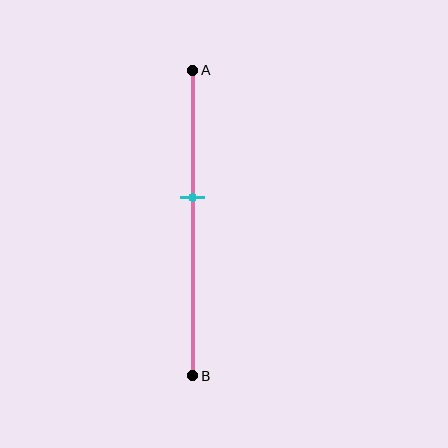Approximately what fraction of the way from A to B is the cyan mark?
The cyan mark is approximately 40% of the way from A to B.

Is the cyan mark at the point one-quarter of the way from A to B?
No, the mark is at about 40% from A, not at the 25% one-quarter point.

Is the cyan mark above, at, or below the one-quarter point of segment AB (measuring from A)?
The cyan mark is below the one-quarter point of segment AB.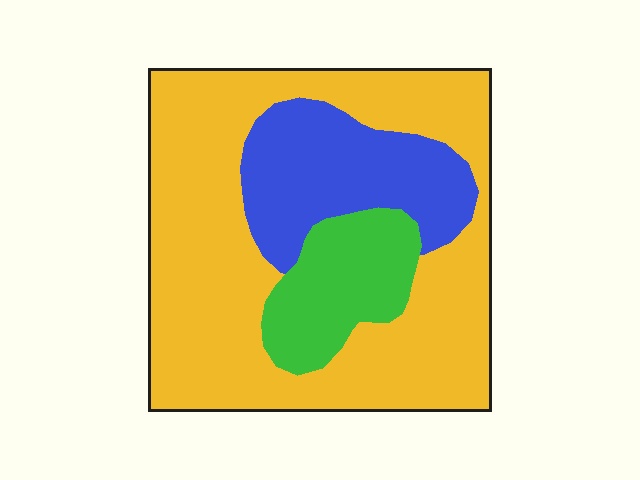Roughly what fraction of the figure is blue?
Blue covers around 20% of the figure.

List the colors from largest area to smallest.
From largest to smallest: yellow, blue, green.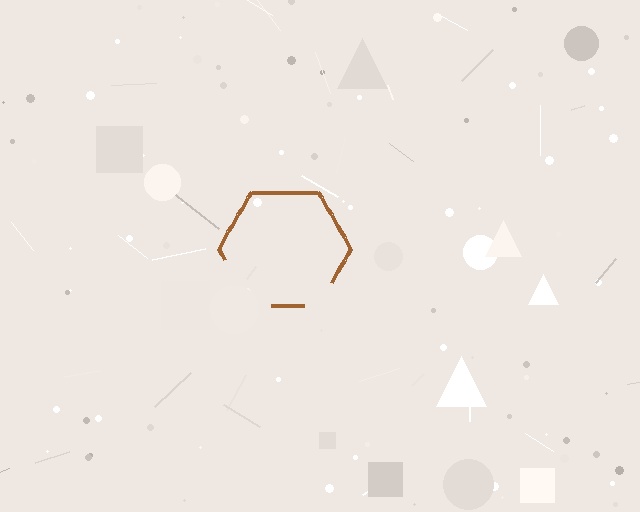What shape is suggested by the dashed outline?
The dashed outline suggests a hexagon.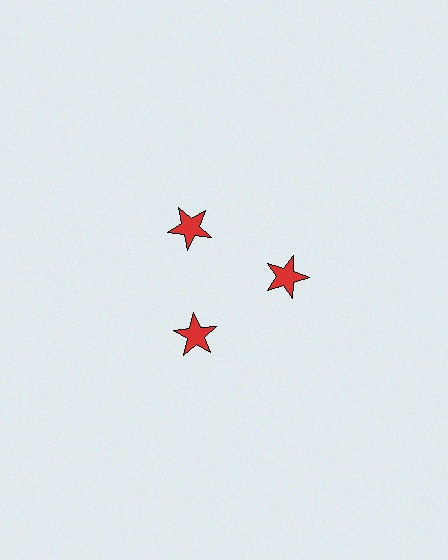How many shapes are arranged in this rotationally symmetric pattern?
There are 3 shapes, arranged in 3 groups of 1.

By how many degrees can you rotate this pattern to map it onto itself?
The pattern maps onto itself every 120 degrees of rotation.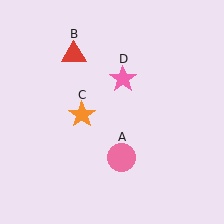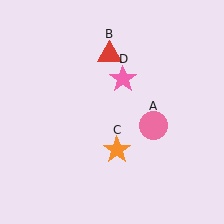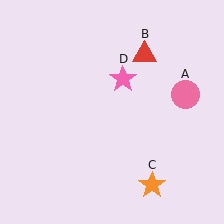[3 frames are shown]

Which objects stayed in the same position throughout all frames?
Pink star (object D) remained stationary.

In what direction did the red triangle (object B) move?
The red triangle (object B) moved right.